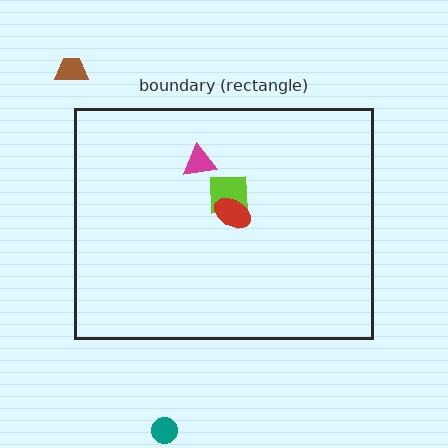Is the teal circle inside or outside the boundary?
Outside.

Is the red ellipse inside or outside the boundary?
Inside.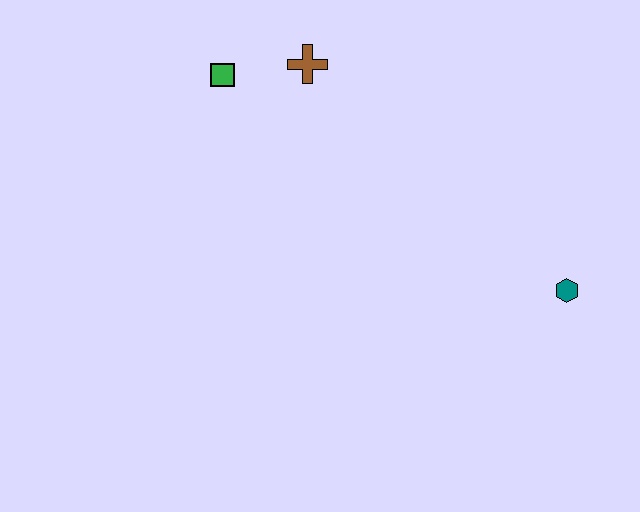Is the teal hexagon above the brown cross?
No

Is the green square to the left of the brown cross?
Yes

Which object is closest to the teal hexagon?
The brown cross is closest to the teal hexagon.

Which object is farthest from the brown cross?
The teal hexagon is farthest from the brown cross.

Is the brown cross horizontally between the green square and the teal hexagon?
Yes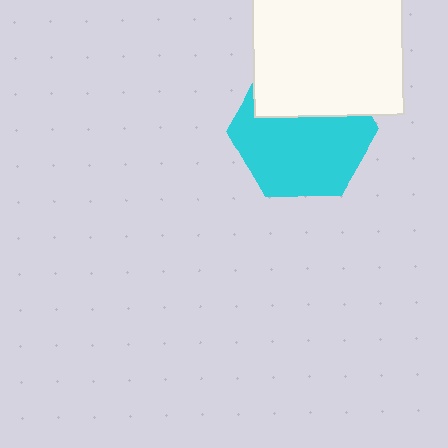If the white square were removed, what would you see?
You would see the complete cyan hexagon.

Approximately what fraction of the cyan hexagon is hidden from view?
Roughly 36% of the cyan hexagon is hidden behind the white square.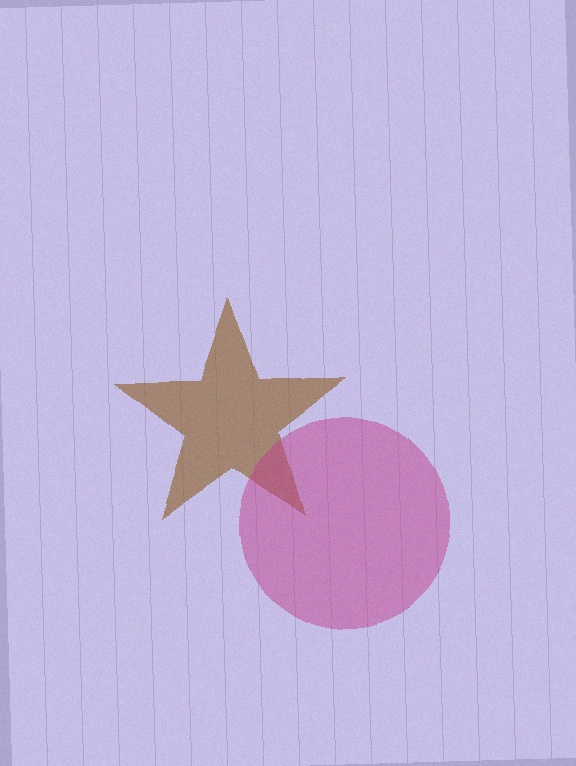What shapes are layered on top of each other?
The layered shapes are: a brown star, a magenta circle.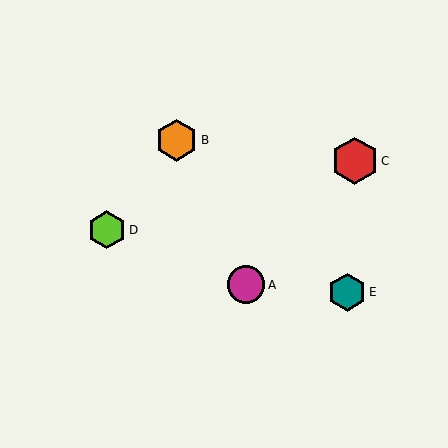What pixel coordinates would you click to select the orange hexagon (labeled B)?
Click at (177, 140) to select the orange hexagon B.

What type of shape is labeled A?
Shape A is a magenta circle.